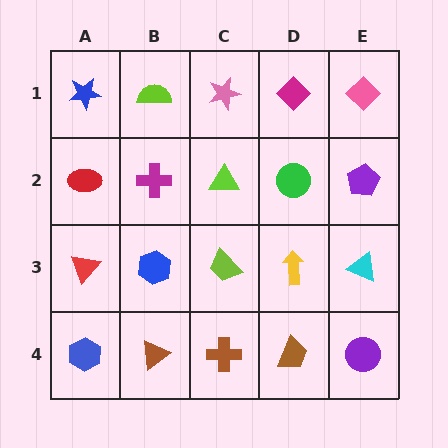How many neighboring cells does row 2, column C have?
4.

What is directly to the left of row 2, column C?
A magenta cross.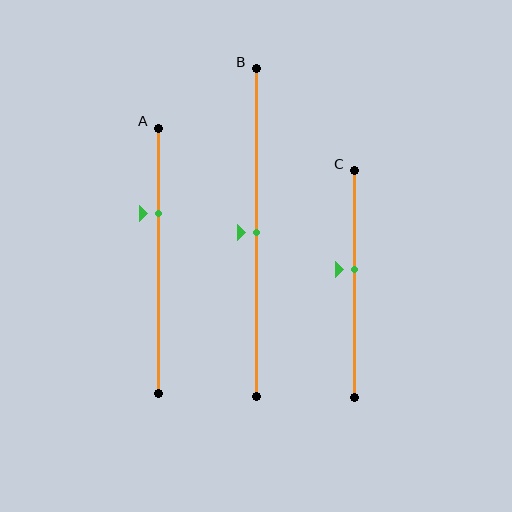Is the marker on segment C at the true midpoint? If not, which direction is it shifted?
No, the marker on segment C is shifted upward by about 6% of the segment length.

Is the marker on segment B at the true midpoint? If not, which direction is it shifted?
Yes, the marker on segment B is at the true midpoint.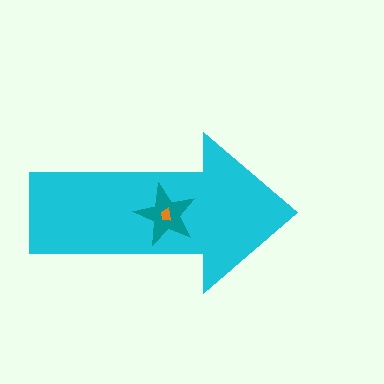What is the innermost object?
The orange trapezoid.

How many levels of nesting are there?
3.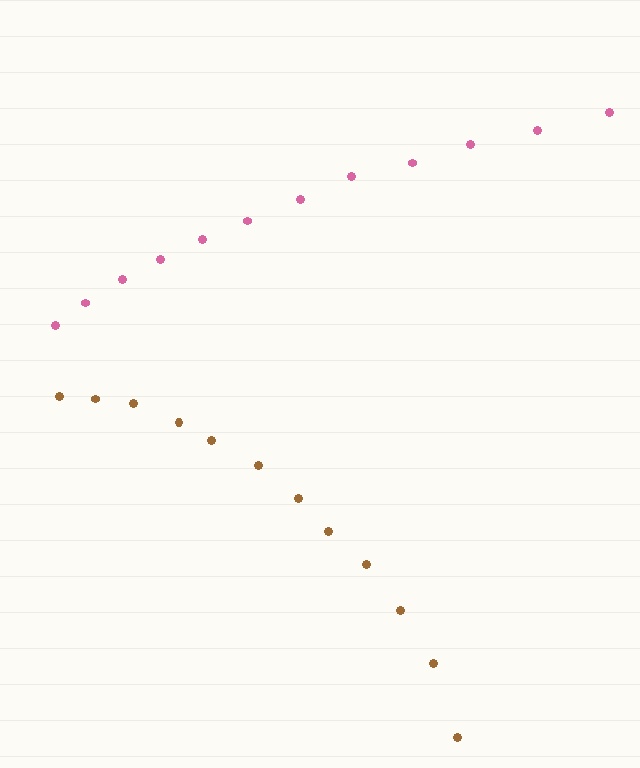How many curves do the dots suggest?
There are 2 distinct paths.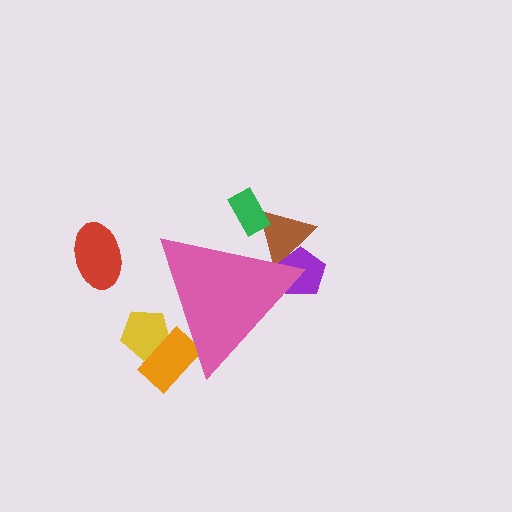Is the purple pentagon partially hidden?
Yes, the purple pentagon is partially hidden behind the pink triangle.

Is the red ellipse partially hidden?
No, the red ellipse is fully visible.